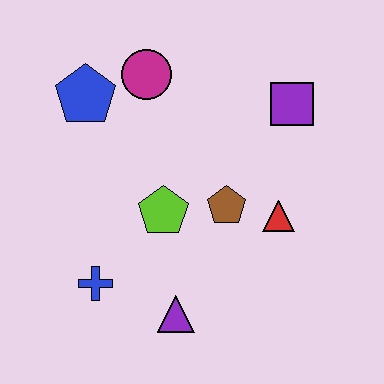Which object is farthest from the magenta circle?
The purple triangle is farthest from the magenta circle.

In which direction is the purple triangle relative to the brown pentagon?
The purple triangle is below the brown pentagon.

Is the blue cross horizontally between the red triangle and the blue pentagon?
Yes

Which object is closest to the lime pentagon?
The brown pentagon is closest to the lime pentagon.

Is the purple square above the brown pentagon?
Yes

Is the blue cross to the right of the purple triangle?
No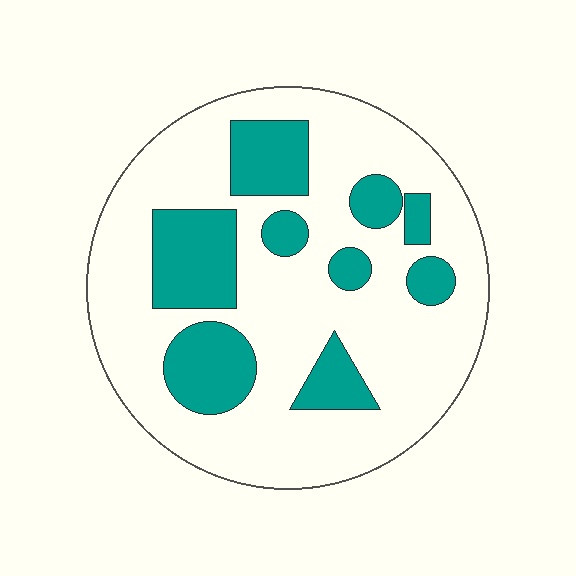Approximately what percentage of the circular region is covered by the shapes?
Approximately 25%.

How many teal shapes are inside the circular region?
9.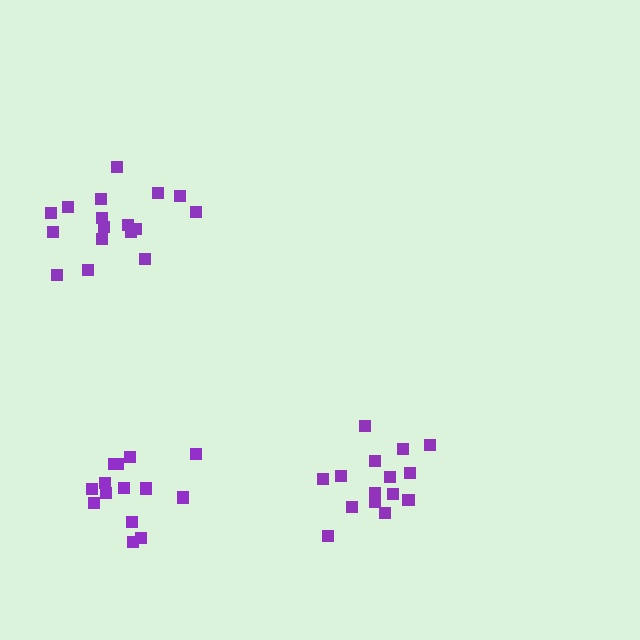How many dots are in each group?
Group 1: 17 dots, Group 2: 15 dots, Group 3: 15 dots (47 total).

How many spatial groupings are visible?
There are 3 spatial groupings.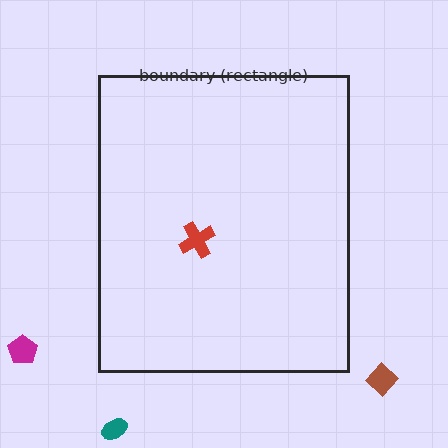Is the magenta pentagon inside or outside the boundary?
Outside.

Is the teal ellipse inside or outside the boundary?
Outside.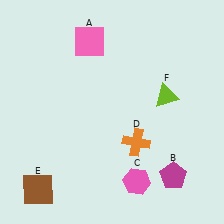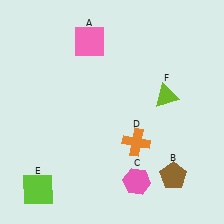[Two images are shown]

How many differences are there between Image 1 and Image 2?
There are 2 differences between the two images.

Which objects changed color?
B changed from magenta to brown. E changed from brown to lime.